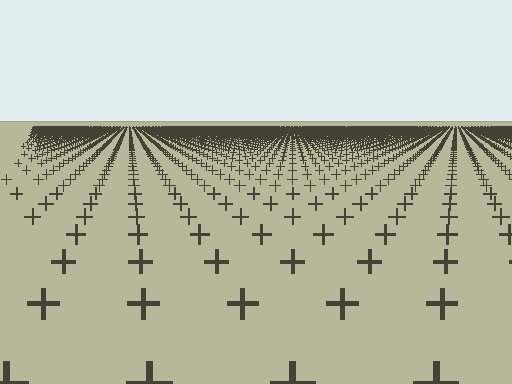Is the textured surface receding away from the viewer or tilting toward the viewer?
The surface is receding away from the viewer. Texture elements get smaller and denser toward the top.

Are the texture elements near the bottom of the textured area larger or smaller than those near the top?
Larger. Near the bottom, elements are closer to the viewer and appear at a bigger on-screen size.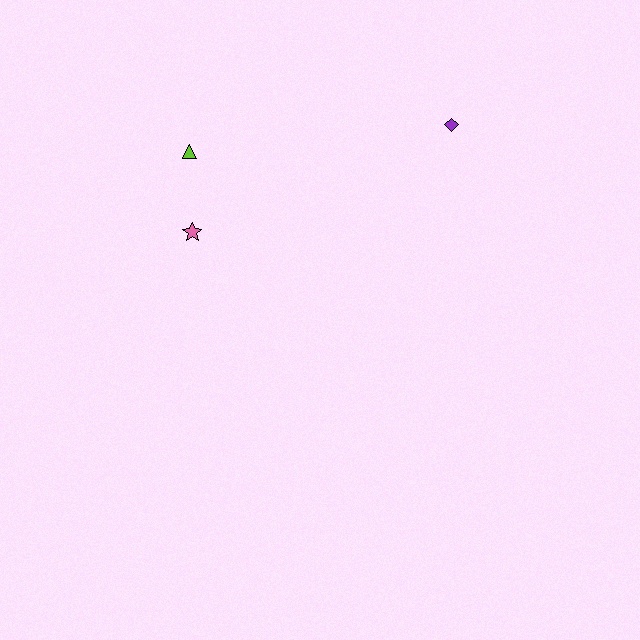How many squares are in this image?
There are no squares.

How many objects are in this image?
There are 3 objects.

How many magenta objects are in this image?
There are no magenta objects.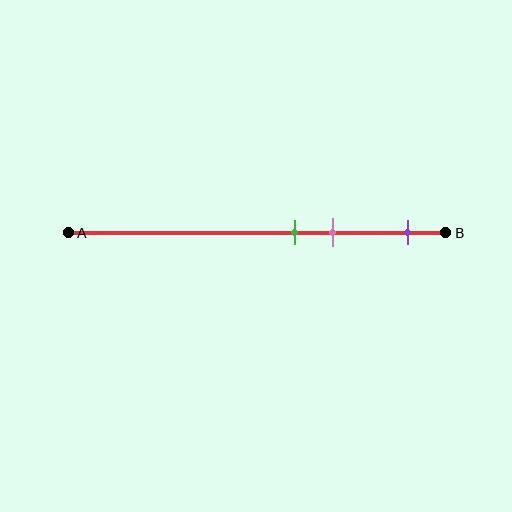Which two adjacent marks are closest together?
The green and pink marks are the closest adjacent pair.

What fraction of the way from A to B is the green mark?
The green mark is approximately 60% (0.6) of the way from A to B.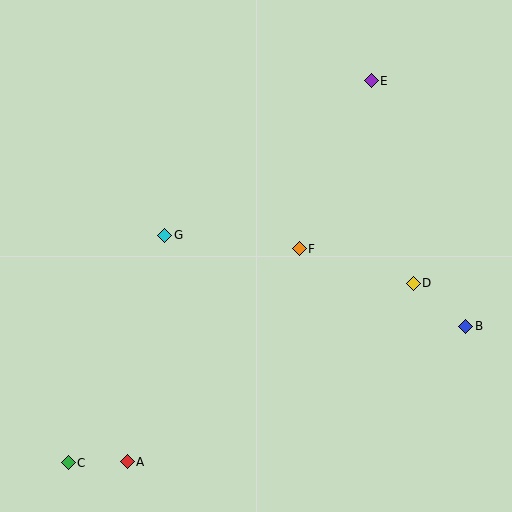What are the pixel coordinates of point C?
Point C is at (68, 463).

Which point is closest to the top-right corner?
Point E is closest to the top-right corner.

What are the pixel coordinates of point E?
Point E is at (371, 81).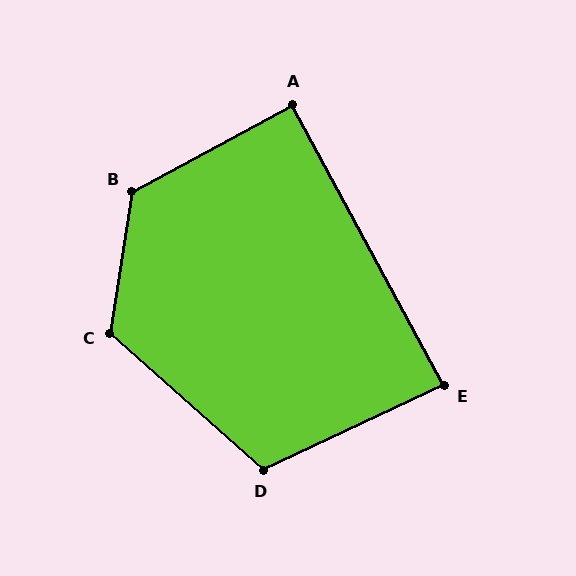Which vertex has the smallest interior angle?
E, at approximately 87 degrees.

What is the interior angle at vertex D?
Approximately 113 degrees (obtuse).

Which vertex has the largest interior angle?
B, at approximately 127 degrees.